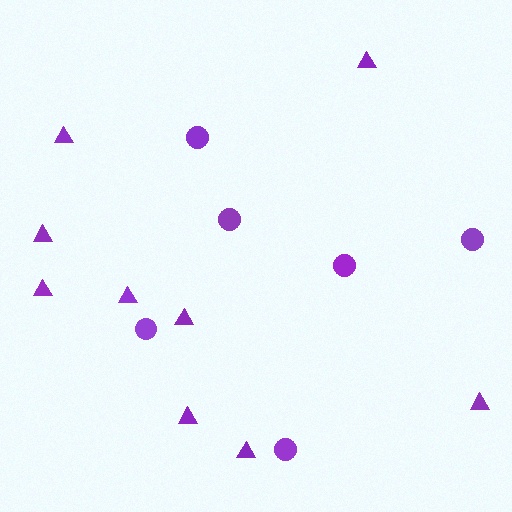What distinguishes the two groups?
There are 2 groups: one group of triangles (9) and one group of circles (6).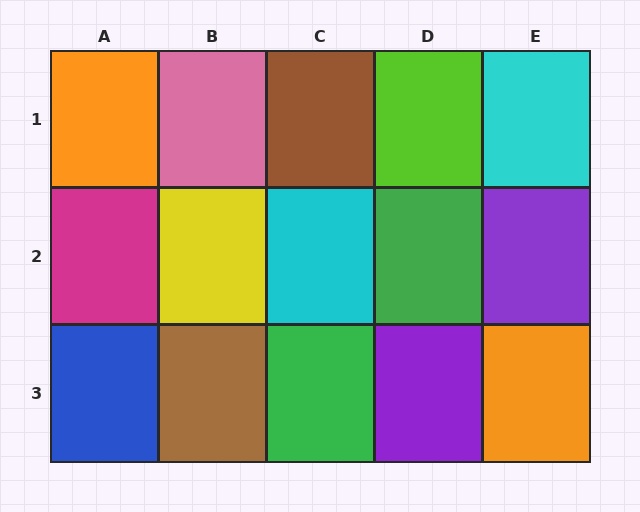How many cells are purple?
2 cells are purple.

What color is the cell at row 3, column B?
Brown.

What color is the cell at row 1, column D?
Lime.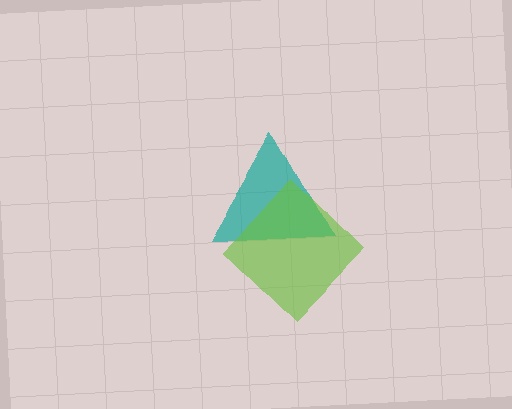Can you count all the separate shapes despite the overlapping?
Yes, there are 2 separate shapes.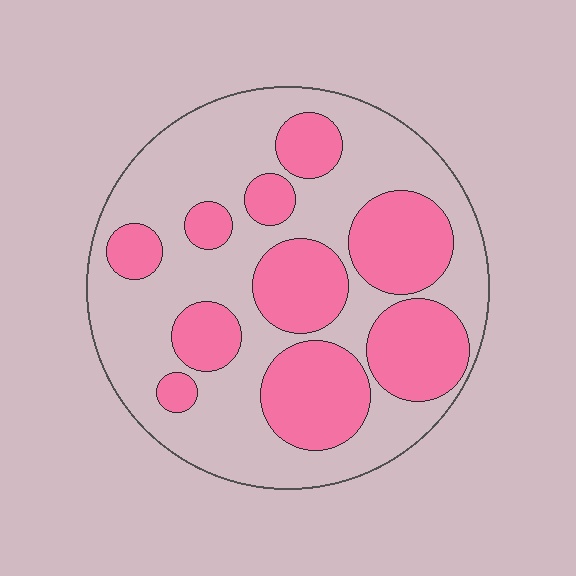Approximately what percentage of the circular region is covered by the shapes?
Approximately 40%.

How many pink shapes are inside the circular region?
10.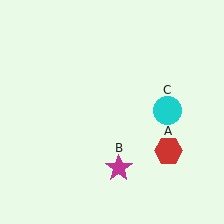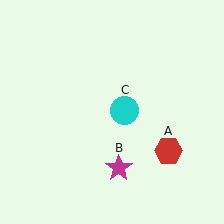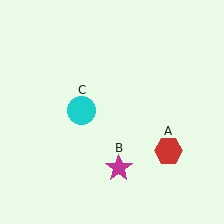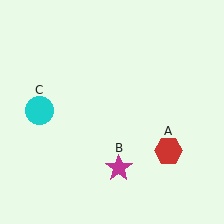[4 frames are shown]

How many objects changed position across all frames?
1 object changed position: cyan circle (object C).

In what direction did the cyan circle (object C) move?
The cyan circle (object C) moved left.